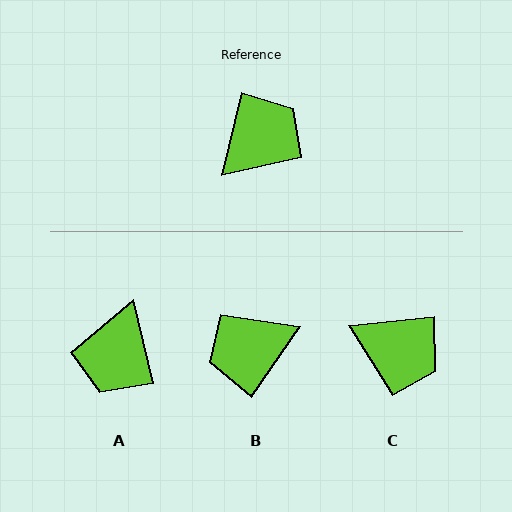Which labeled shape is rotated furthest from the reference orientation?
B, about 158 degrees away.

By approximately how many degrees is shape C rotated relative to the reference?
Approximately 71 degrees clockwise.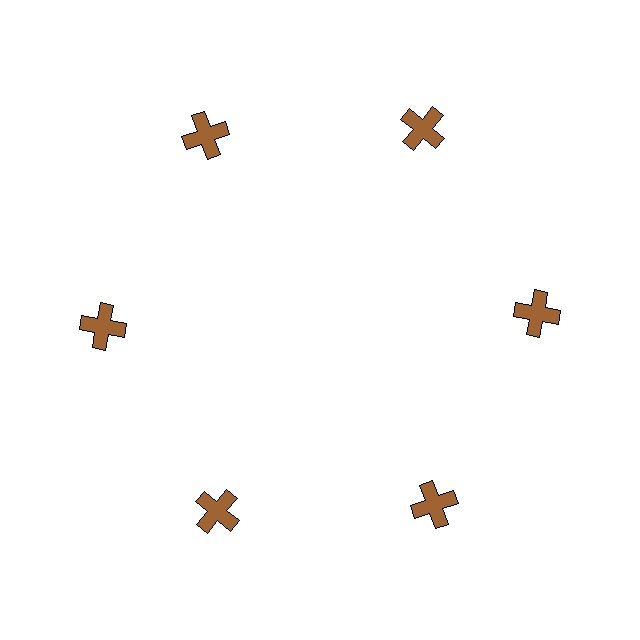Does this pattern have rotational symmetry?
Yes, this pattern has 6-fold rotational symmetry. It looks the same after rotating 60 degrees around the center.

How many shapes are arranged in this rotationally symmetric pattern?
There are 6 shapes, arranged in 6 groups of 1.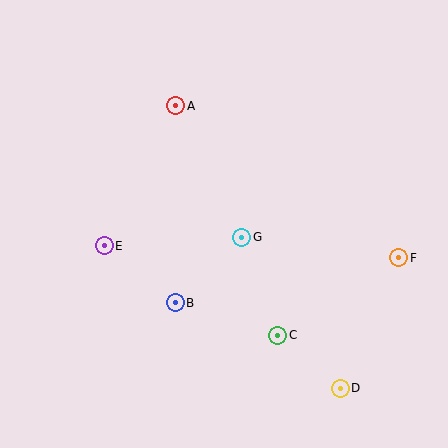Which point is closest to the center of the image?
Point G at (242, 237) is closest to the center.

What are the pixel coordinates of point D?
Point D is at (340, 388).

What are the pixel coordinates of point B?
Point B is at (175, 303).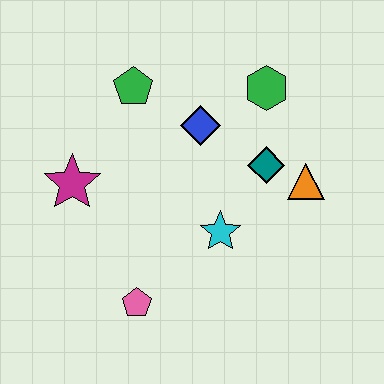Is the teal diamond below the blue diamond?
Yes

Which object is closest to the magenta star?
The green pentagon is closest to the magenta star.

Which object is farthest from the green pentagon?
The pink pentagon is farthest from the green pentagon.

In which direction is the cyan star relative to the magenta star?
The cyan star is to the right of the magenta star.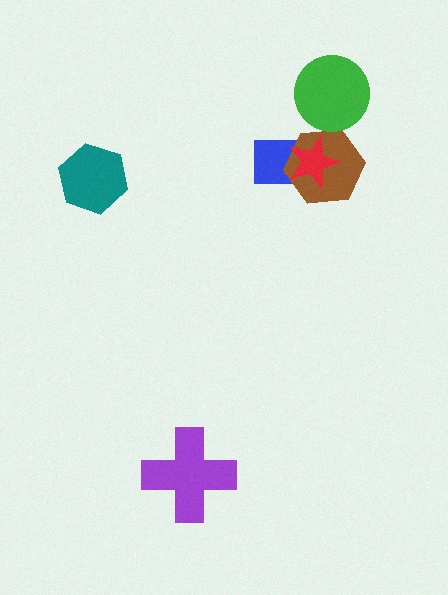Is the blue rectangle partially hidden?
Yes, it is partially covered by another shape.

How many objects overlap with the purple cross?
0 objects overlap with the purple cross.